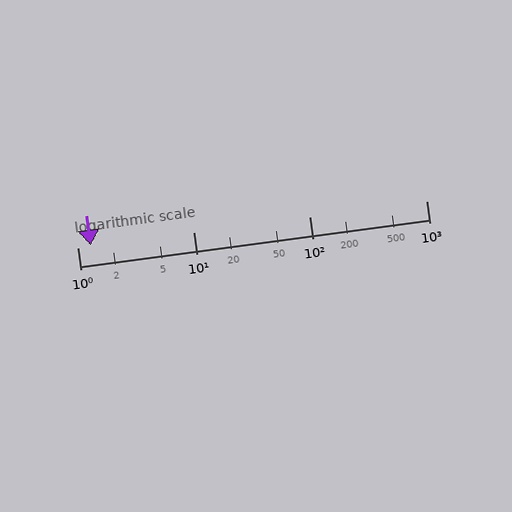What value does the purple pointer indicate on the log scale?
The pointer indicates approximately 1.3.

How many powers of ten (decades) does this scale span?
The scale spans 3 decades, from 1 to 1000.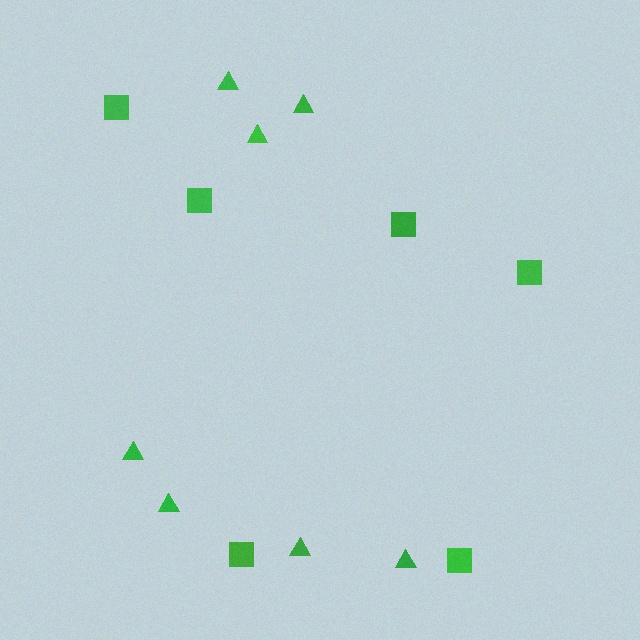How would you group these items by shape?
There are 2 groups: one group of triangles (7) and one group of squares (6).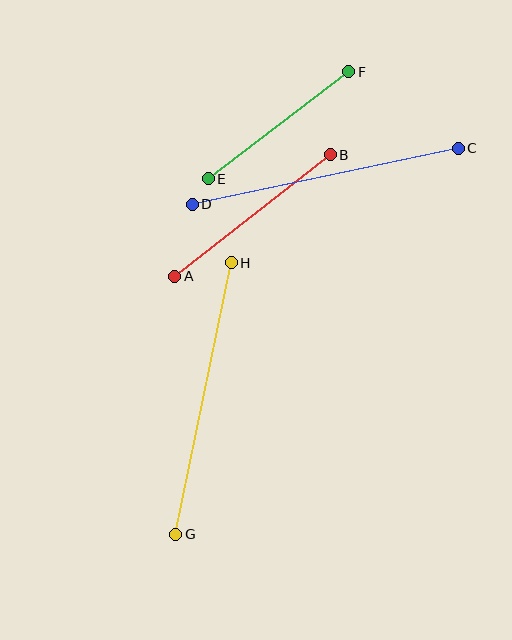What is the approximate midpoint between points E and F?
The midpoint is at approximately (279, 125) pixels.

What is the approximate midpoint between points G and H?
The midpoint is at approximately (203, 398) pixels.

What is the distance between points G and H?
The distance is approximately 277 pixels.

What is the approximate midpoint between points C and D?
The midpoint is at approximately (325, 176) pixels.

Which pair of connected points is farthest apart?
Points G and H are farthest apart.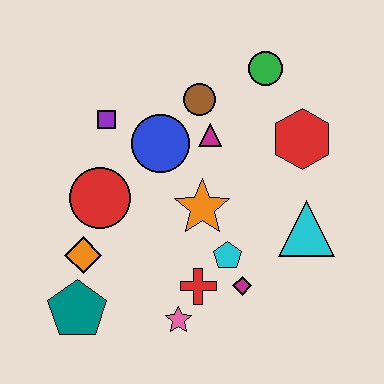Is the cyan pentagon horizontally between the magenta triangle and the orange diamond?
No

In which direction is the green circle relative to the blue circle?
The green circle is to the right of the blue circle.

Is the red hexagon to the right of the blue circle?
Yes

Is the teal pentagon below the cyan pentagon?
Yes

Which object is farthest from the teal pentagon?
The green circle is farthest from the teal pentagon.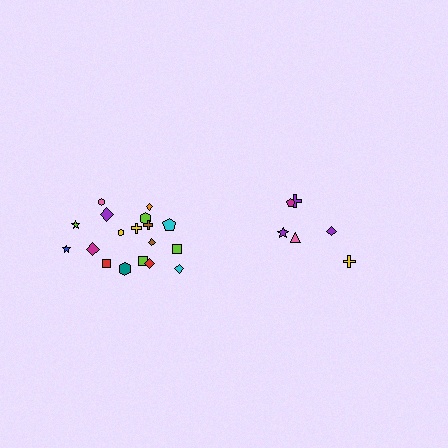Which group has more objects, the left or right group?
The left group.